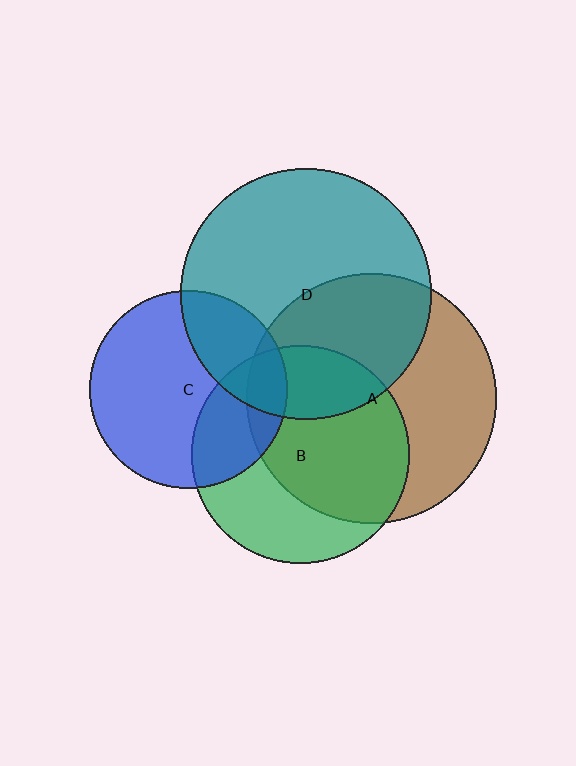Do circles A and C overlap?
Yes.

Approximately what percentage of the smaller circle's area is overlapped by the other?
Approximately 10%.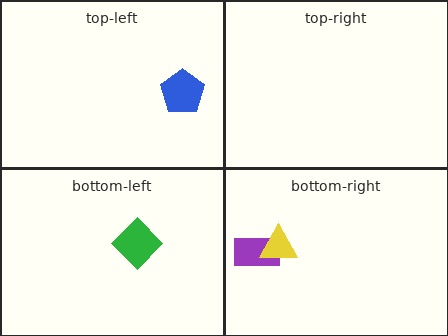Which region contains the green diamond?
The bottom-left region.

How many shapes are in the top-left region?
1.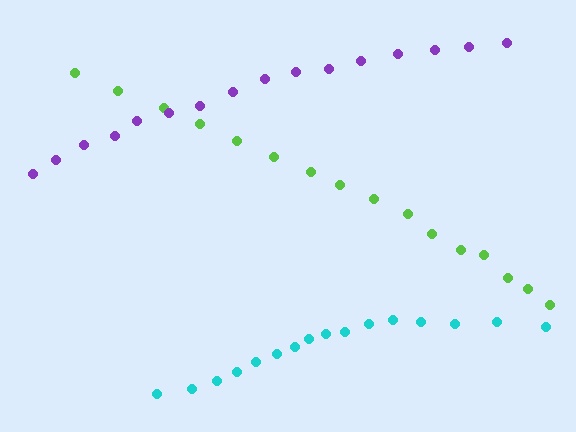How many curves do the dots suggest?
There are 3 distinct paths.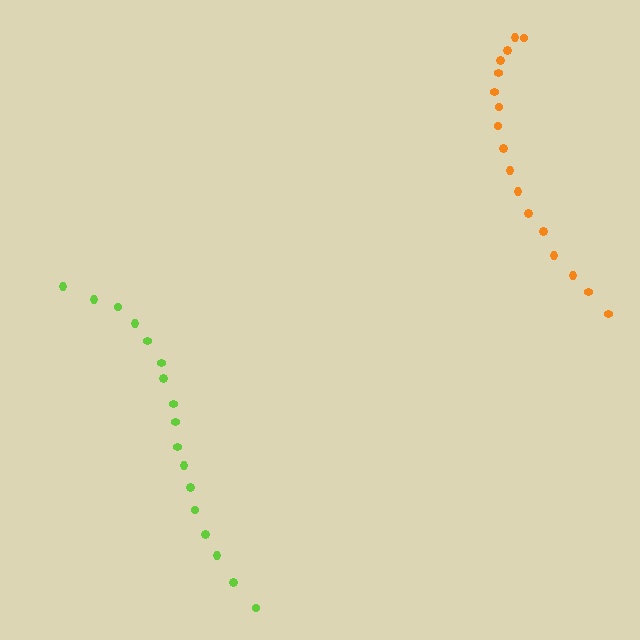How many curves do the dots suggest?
There are 2 distinct paths.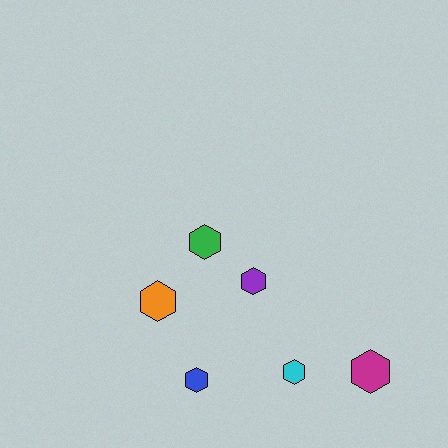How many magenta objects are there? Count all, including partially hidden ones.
There is 1 magenta object.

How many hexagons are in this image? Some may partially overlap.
There are 6 hexagons.